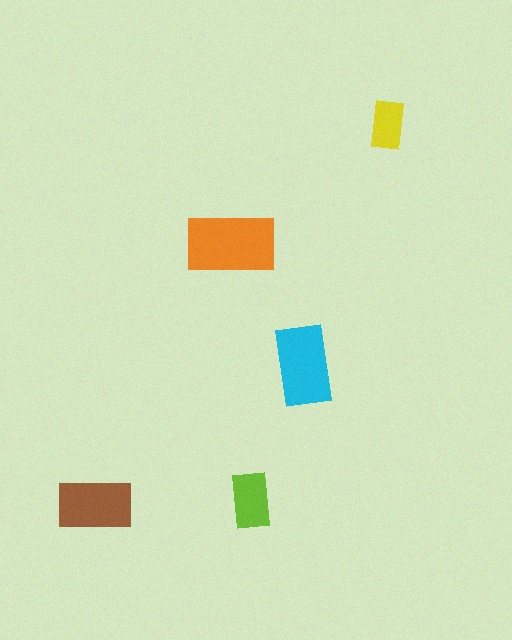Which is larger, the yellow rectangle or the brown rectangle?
The brown one.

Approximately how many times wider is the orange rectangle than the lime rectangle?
About 1.5 times wider.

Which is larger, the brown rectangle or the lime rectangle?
The brown one.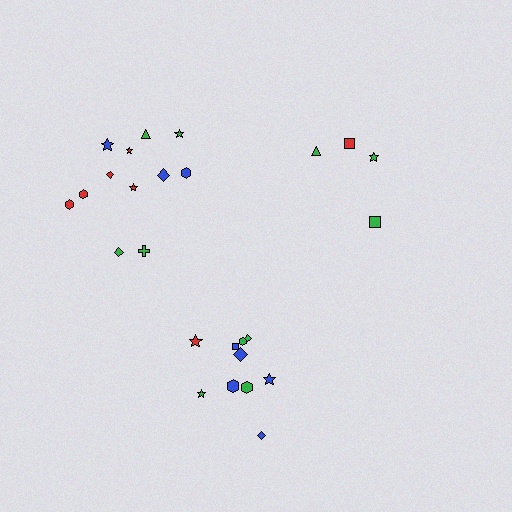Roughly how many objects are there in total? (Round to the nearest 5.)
Roughly 25 objects in total.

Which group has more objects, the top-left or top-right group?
The top-left group.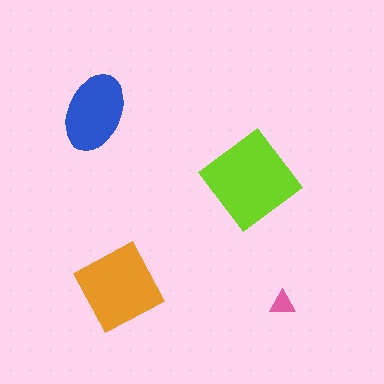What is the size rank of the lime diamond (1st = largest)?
1st.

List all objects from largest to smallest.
The lime diamond, the orange square, the blue ellipse, the pink triangle.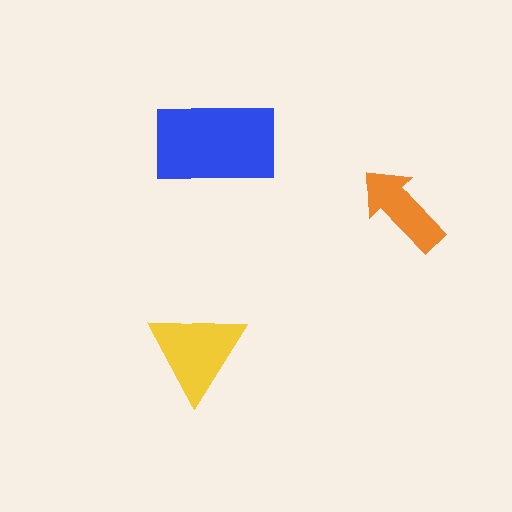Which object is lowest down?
The yellow triangle is bottommost.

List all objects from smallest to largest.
The orange arrow, the yellow triangle, the blue rectangle.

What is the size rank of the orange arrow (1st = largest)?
3rd.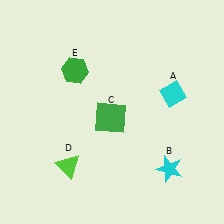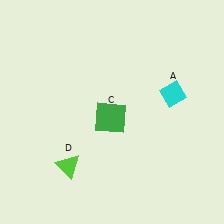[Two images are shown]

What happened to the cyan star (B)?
The cyan star (B) was removed in Image 2. It was in the bottom-right area of Image 1.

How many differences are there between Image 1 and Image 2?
There are 2 differences between the two images.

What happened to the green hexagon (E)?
The green hexagon (E) was removed in Image 2. It was in the top-left area of Image 1.